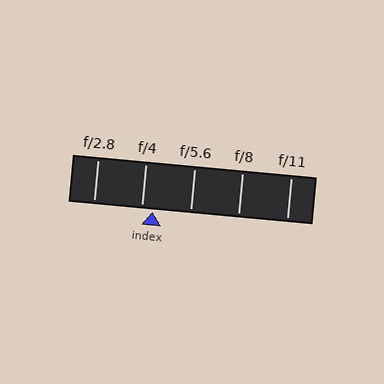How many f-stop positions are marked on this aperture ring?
There are 5 f-stop positions marked.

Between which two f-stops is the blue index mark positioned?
The index mark is between f/4 and f/5.6.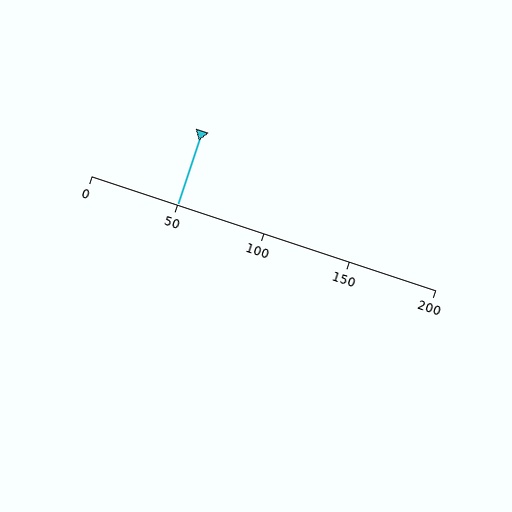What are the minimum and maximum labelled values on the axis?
The axis runs from 0 to 200.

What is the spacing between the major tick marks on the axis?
The major ticks are spaced 50 apart.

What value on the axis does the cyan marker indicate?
The marker indicates approximately 50.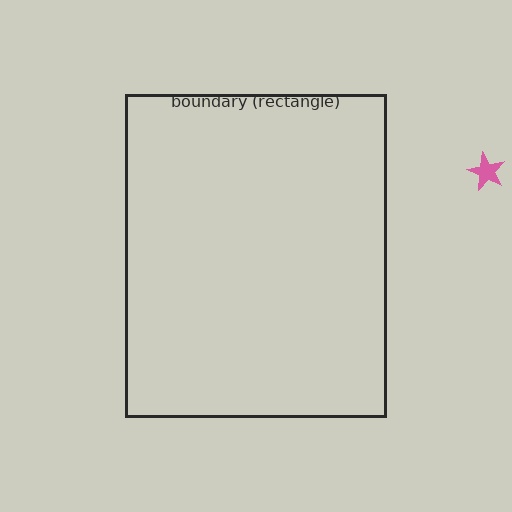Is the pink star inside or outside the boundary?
Outside.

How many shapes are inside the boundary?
0 inside, 1 outside.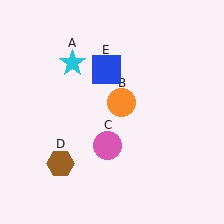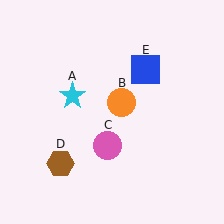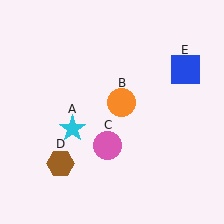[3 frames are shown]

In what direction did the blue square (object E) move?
The blue square (object E) moved right.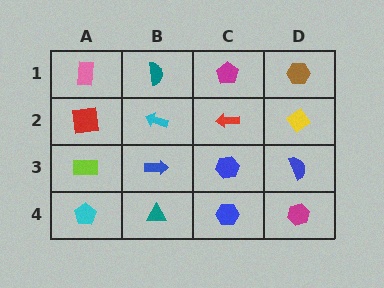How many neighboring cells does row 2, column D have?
3.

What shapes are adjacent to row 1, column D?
A yellow diamond (row 2, column D), a magenta pentagon (row 1, column C).